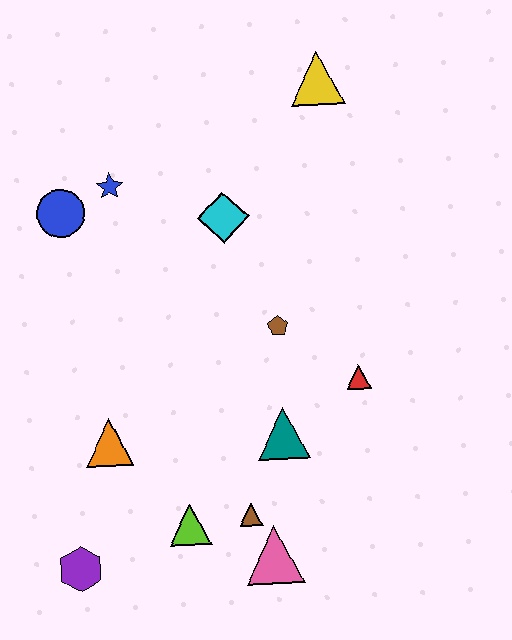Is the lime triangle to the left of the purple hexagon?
No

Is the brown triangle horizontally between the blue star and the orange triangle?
No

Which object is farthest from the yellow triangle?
The purple hexagon is farthest from the yellow triangle.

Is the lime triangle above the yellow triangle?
No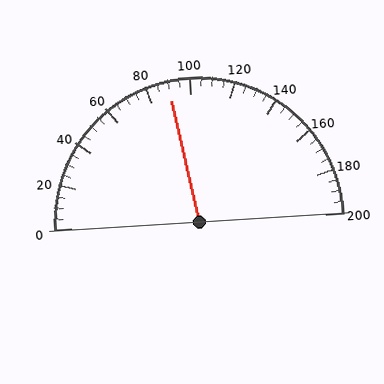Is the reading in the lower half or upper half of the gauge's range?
The reading is in the lower half of the range (0 to 200).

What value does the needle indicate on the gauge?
The needle indicates approximately 90.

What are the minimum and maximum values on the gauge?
The gauge ranges from 0 to 200.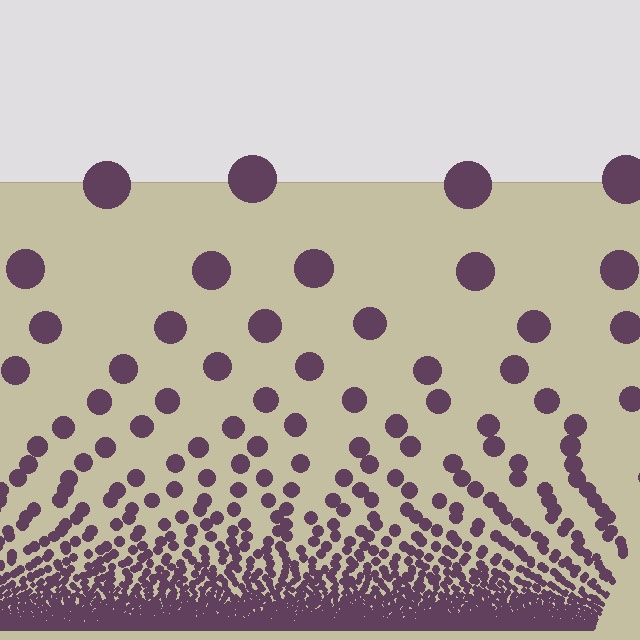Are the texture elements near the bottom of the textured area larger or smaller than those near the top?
Smaller. The gradient is inverted — elements near the bottom are smaller and denser.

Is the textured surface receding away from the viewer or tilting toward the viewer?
The surface appears to tilt toward the viewer. Texture elements get larger and sparser toward the top.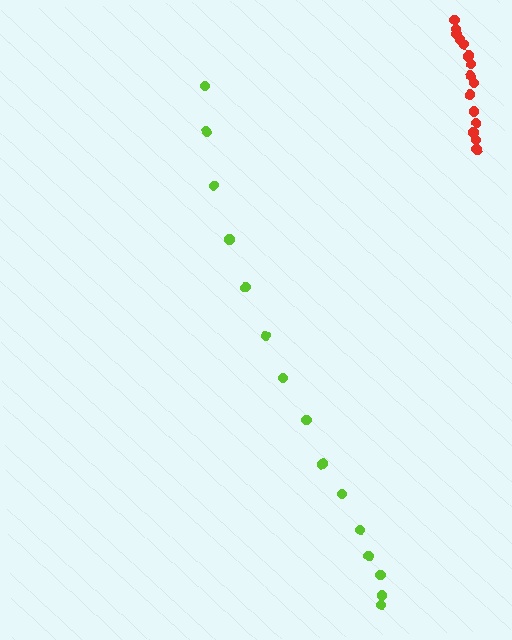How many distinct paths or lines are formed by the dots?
There are 2 distinct paths.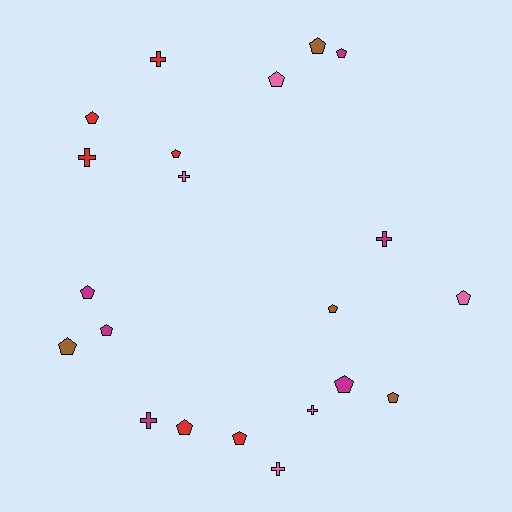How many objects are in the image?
There are 21 objects.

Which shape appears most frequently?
Pentagon, with 14 objects.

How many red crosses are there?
There are 2 red crosses.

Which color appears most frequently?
Red, with 6 objects.